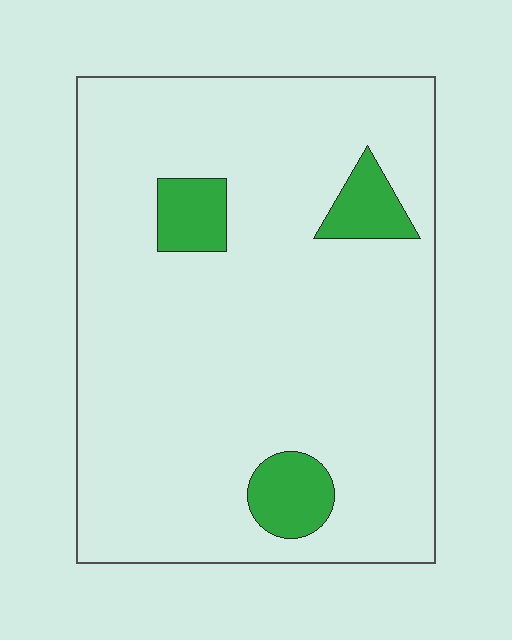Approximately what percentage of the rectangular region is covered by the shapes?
Approximately 10%.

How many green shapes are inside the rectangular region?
3.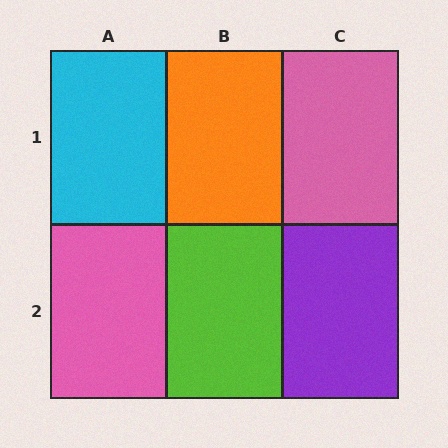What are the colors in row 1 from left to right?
Cyan, orange, pink.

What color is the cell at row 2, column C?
Purple.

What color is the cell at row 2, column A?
Pink.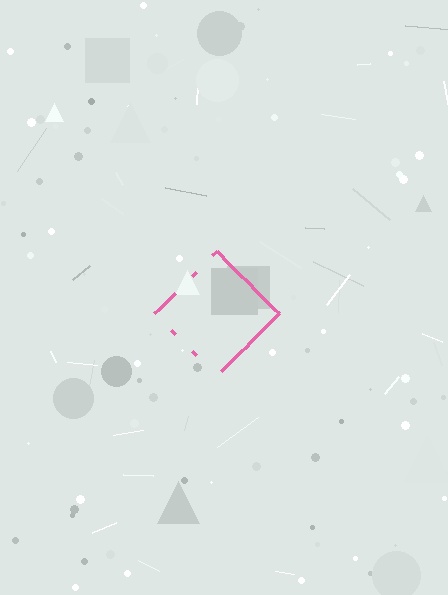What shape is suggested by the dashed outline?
The dashed outline suggests a diamond.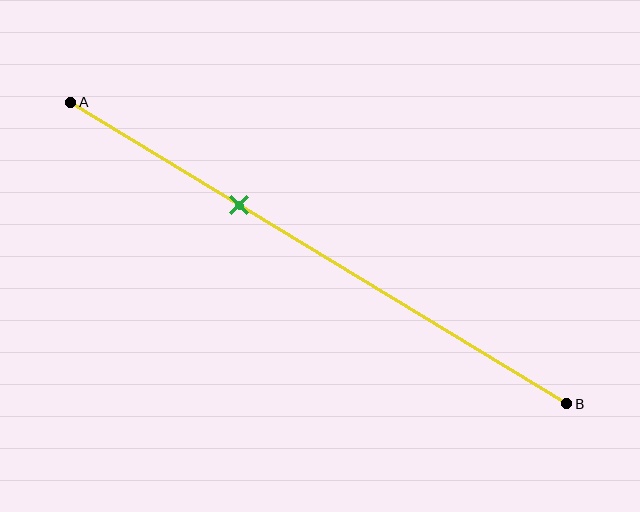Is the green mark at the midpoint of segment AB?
No, the mark is at about 35% from A, not at the 50% midpoint.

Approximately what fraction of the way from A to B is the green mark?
The green mark is approximately 35% of the way from A to B.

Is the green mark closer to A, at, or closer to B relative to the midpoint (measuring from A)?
The green mark is closer to point A than the midpoint of segment AB.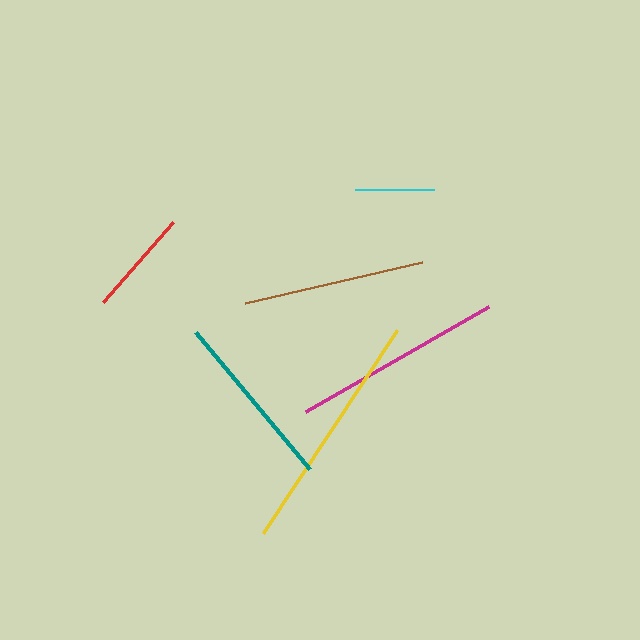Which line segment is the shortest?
The cyan line is the shortest at approximately 79 pixels.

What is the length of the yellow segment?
The yellow segment is approximately 244 pixels long.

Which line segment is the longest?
The yellow line is the longest at approximately 244 pixels.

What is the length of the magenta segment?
The magenta segment is approximately 211 pixels long.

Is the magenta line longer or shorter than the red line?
The magenta line is longer than the red line.